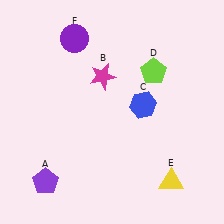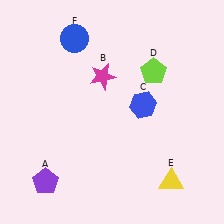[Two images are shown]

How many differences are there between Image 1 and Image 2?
There is 1 difference between the two images.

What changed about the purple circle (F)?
In Image 1, F is purple. In Image 2, it changed to blue.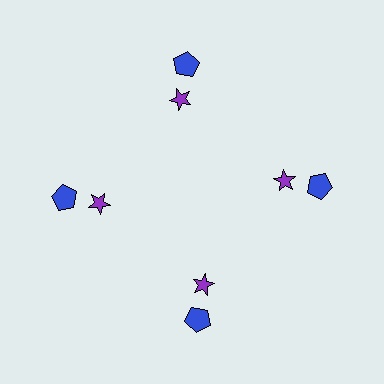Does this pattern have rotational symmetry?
Yes, this pattern has 4-fold rotational symmetry. It looks the same after rotating 90 degrees around the center.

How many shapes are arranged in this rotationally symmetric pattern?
There are 8 shapes, arranged in 4 groups of 2.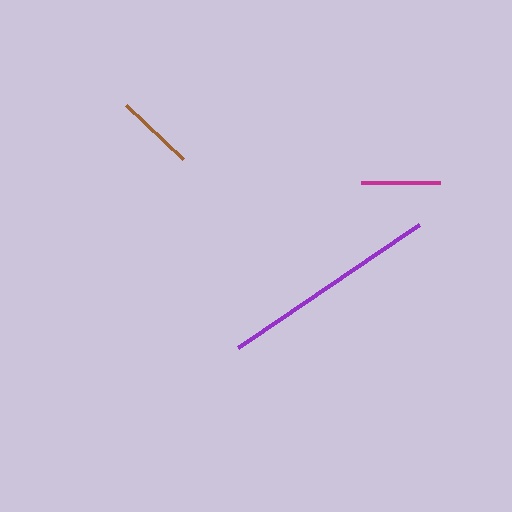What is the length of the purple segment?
The purple segment is approximately 219 pixels long.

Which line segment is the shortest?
The brown line is the shortest at approximately 78 pixels.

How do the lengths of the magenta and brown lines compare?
The magenta and brown lines are approximately the same length.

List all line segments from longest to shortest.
From longest to shortest: purple, magenta, brown.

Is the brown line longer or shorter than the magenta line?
The magenta line is longer than the brown line.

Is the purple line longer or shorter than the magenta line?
The purple line is longer than the magenta line.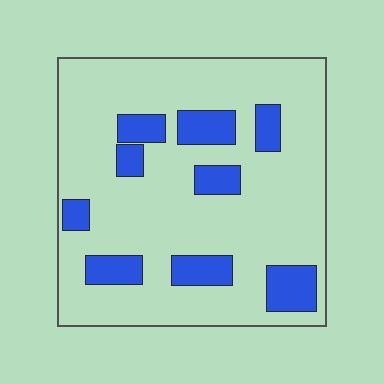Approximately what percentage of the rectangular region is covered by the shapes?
Approximately 20%.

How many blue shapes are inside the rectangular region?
9.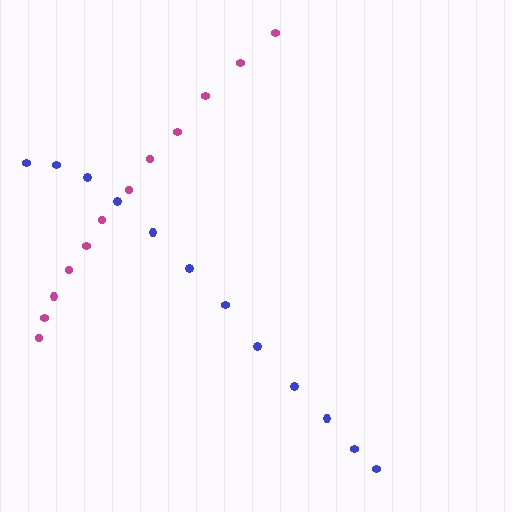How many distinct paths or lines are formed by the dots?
There are 2 distinct paths.